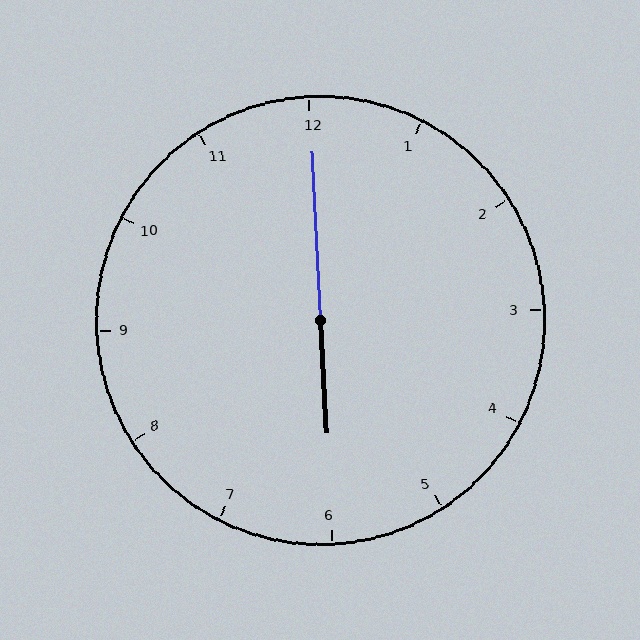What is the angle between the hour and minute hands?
Approximately 180 degrees.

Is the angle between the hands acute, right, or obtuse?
It is obtuse.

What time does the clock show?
6:00.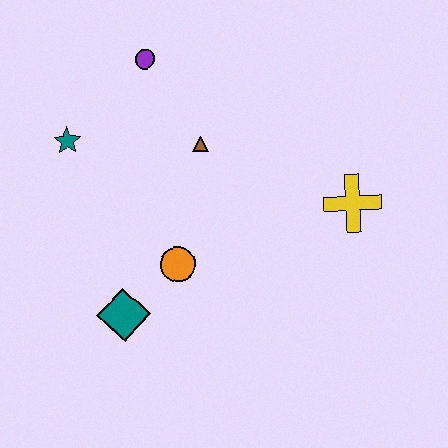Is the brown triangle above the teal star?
No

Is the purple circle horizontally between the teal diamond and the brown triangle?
Yes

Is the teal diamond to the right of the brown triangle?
No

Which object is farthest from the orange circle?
The purple circle is farthest from the orange circle.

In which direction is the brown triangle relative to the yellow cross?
The brown triangle is to the left of the yellow cross.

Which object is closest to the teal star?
The purple circle is closest to the teal star.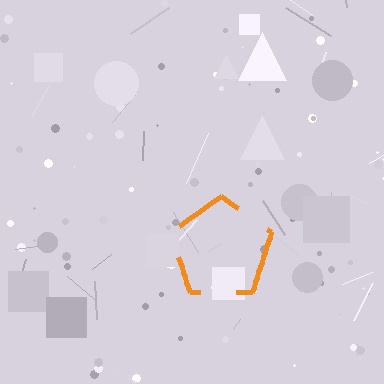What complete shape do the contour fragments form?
The contour fragments form a pentagon.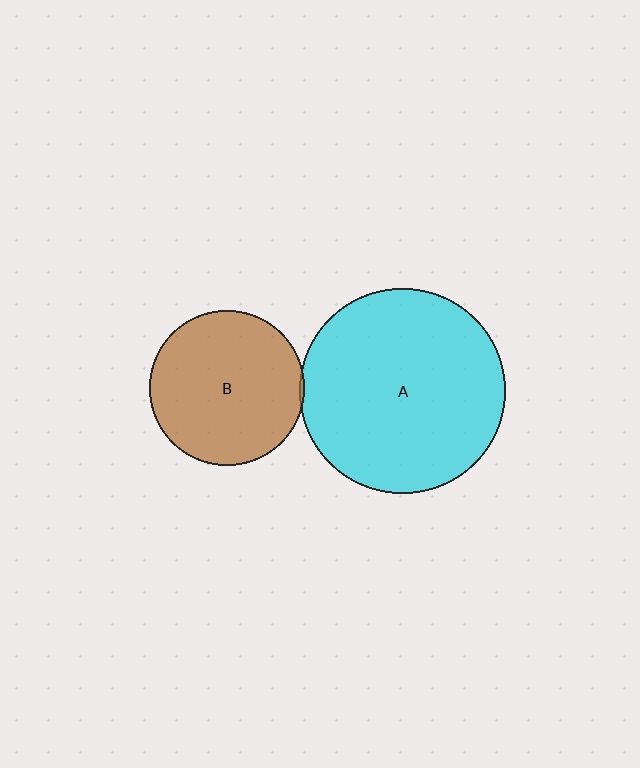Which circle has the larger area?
Circle A (cyan).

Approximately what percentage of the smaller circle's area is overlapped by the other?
Approximately 5%.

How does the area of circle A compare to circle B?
Approximately 1.8 times.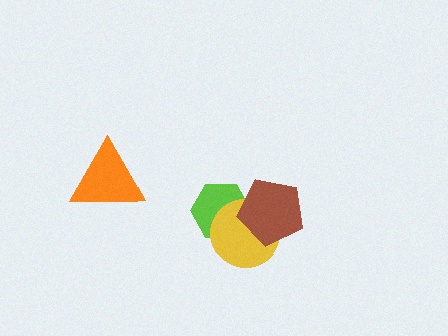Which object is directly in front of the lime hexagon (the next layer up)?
The yellow circle is directly in front of the lime hexagon.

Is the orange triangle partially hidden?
No, no other shape covers it.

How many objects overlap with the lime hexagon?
2 objects overlap with the lime hexagon.